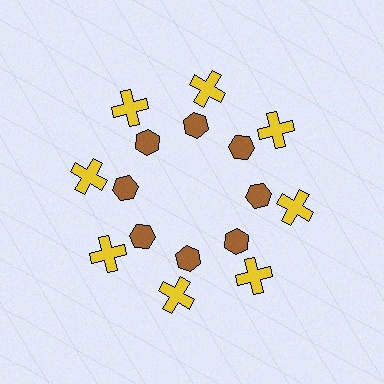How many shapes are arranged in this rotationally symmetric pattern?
There are 16 shapes, arranged in 8 groups of 2.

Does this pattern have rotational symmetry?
Yes, this pattern has 8-fold rotational symmetry. It looks the same after rotating 45 degrees around the center.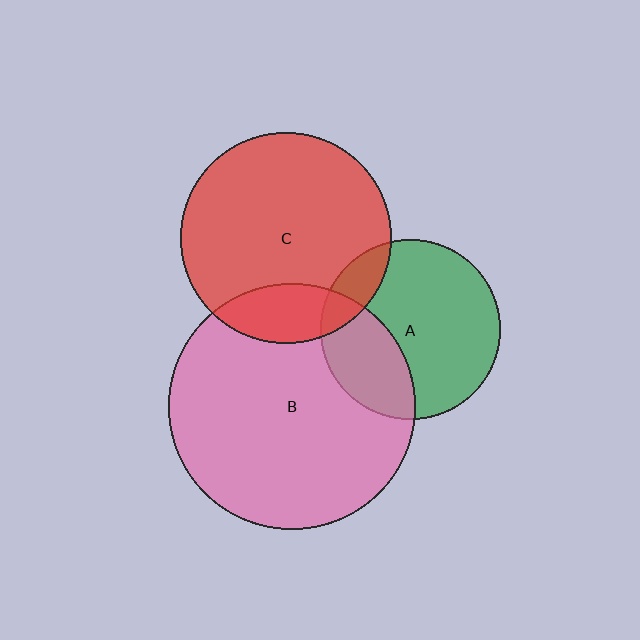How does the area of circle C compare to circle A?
Approximately 1.4 times.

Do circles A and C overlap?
Yes.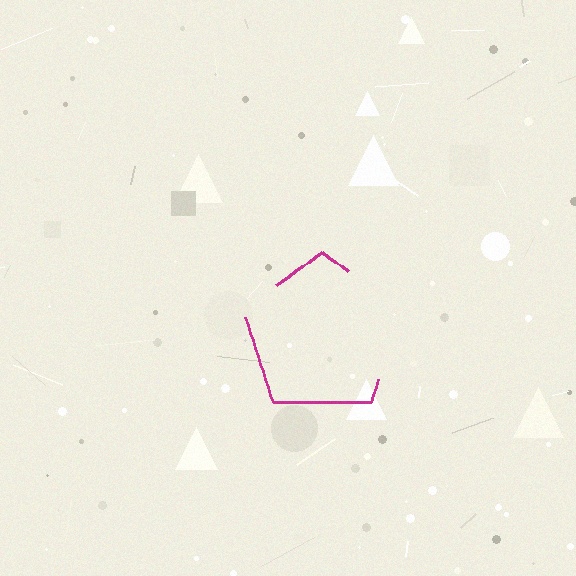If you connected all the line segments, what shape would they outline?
They would outline a pentagon.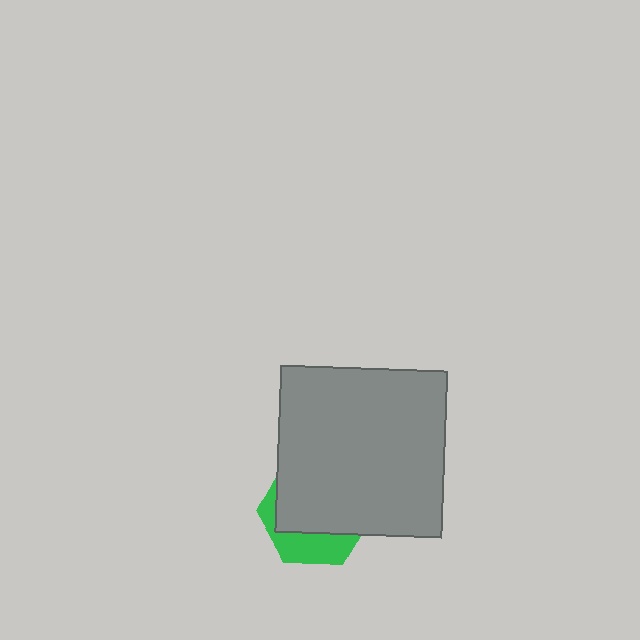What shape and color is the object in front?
The object in front is a gray square.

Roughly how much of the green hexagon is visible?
A small part of it is visible (roughly 32%).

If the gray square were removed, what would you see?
You would see the complete green hexagon.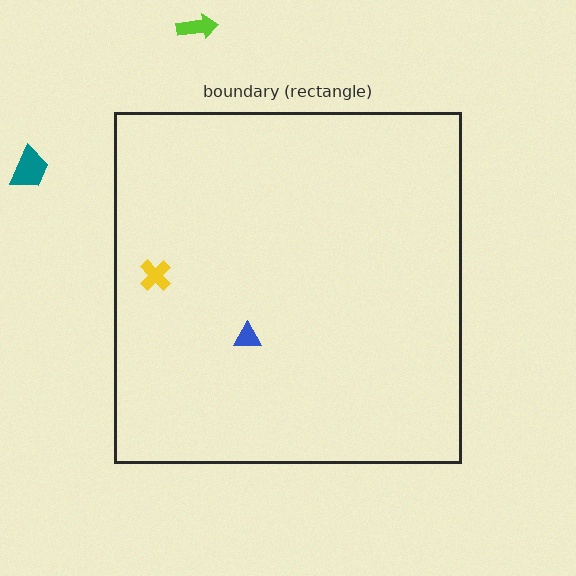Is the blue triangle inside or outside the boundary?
Inside.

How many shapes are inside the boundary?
2 inside, 2 outside.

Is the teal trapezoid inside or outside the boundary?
Outside.